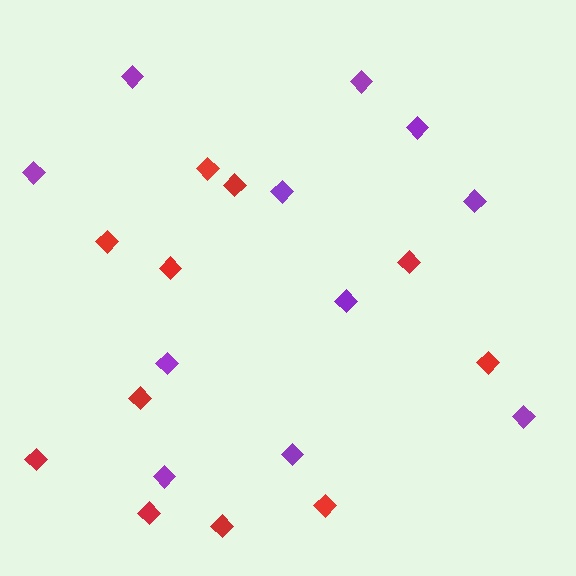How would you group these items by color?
There are 2 groups: one group of purple diamonds (11) and one group of red diamonds (11).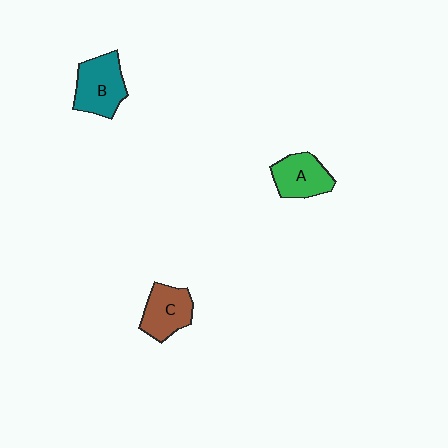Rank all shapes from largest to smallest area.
From largest to smallest: B (teal), A (green), C (brown).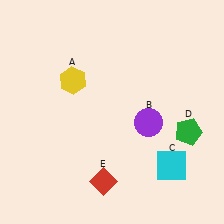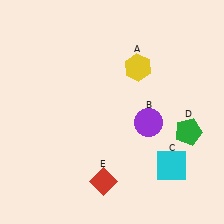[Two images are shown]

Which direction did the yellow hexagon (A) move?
The yellow hexagon (A) moved right.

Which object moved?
The yellow hexagon (A) moved right.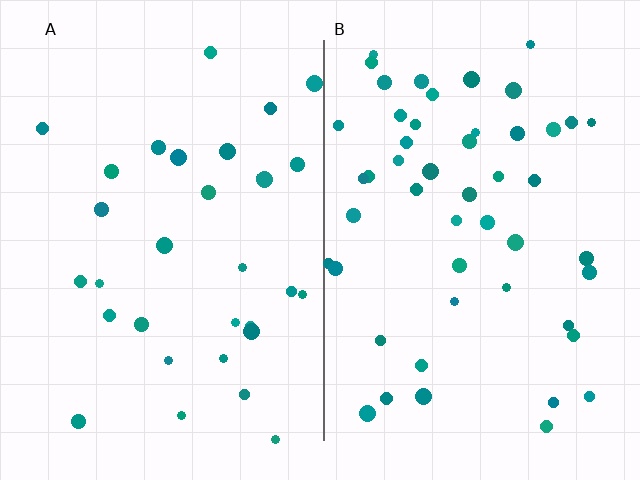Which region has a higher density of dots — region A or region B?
B (the right).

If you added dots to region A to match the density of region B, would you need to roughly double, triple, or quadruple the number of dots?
Approximately double.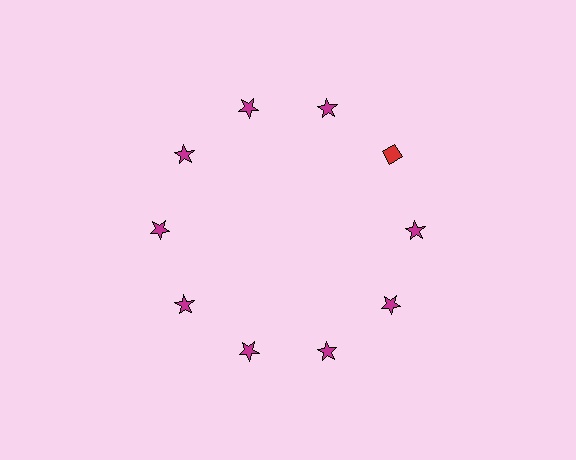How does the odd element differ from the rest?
It differs in both color (red instead of magenta) and shape (diamond instead of star).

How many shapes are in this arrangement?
There are 10 shapes arranged in a ring pattern.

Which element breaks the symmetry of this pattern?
The red diamond at roughly the 2 o'clock position breaks the symmetry. All other shapes are magenta stars.